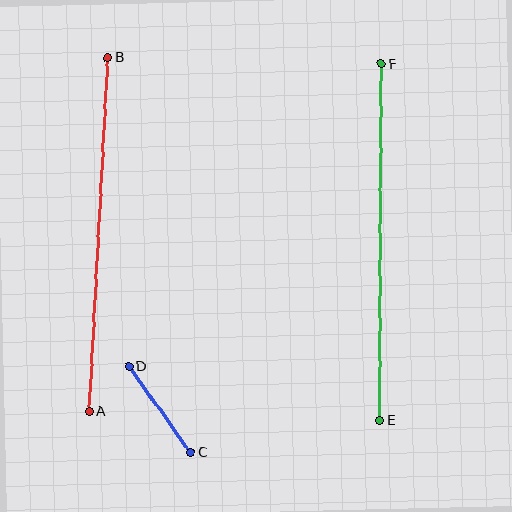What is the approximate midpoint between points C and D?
The midpoint is at approximately (160, 410) pixels.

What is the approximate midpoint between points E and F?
The midpoint is at approximately (380, 242) pixels.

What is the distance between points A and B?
The distance is approximately 354 pixels.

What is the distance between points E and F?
The distance is approximately 357 pixels.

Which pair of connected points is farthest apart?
Points E and F are farthest apart.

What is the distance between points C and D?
The distance is approximately 106 pixels.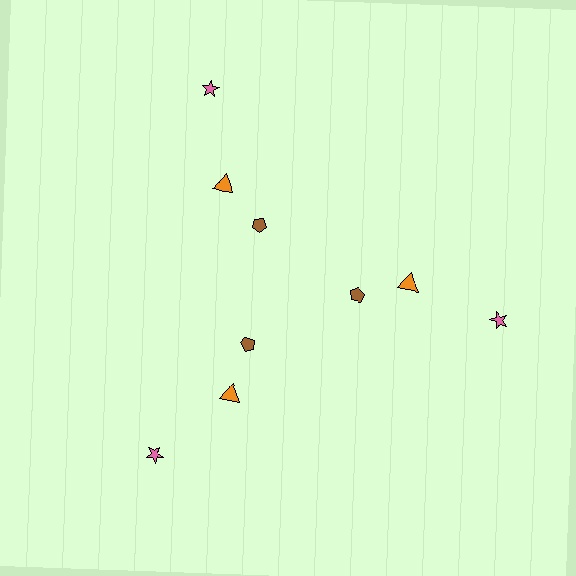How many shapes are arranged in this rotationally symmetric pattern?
There are 9 shapes, arranged in 3 groups of 3.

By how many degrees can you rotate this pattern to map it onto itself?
The pattern maps onto itself every 120 degrees of rotation.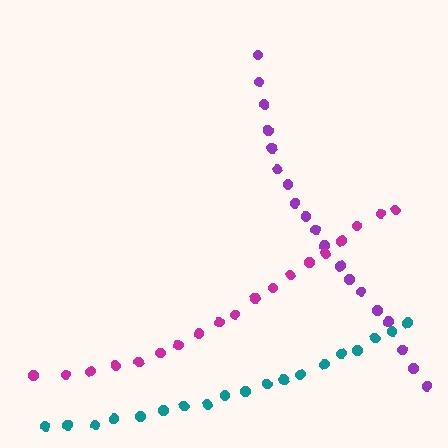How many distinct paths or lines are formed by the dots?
There are 3 distinct paths.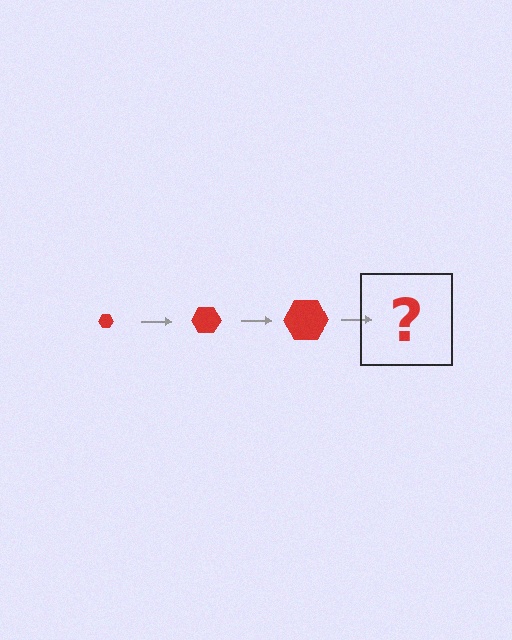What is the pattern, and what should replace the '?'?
The pattern is that the hexagon gets progressively larger each step. The '?' should be a red hexagon, larger than the previous one.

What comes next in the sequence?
The next element should be a red hexagon, larger than the previous one.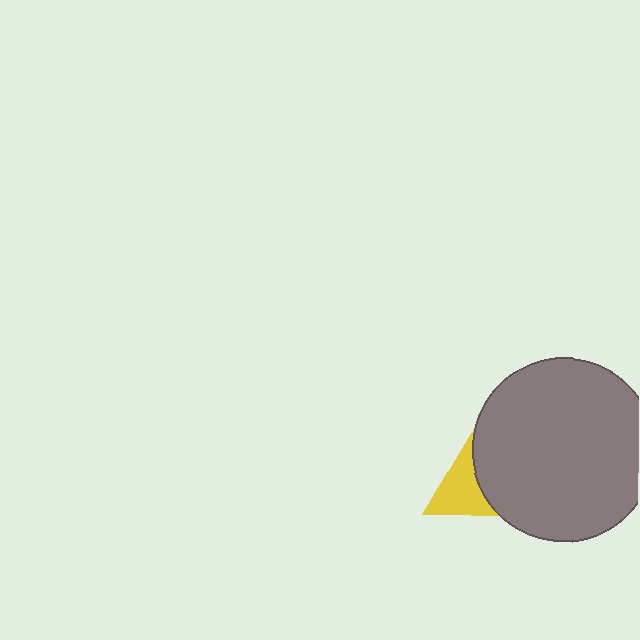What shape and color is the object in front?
The object in front is a gray circle.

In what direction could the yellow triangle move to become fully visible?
The yellow triangle could move left. That would shift it out from behind the gray circle entirely.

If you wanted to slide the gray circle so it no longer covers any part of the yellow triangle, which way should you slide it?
Slide it right — that is the most direct way to separate the two shapes.